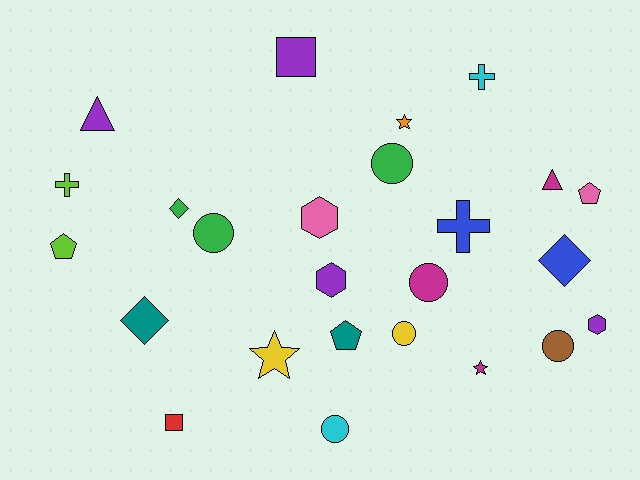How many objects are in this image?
There are 25 objects.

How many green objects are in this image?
There are 3 green objects.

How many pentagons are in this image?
There are 3 pentagons.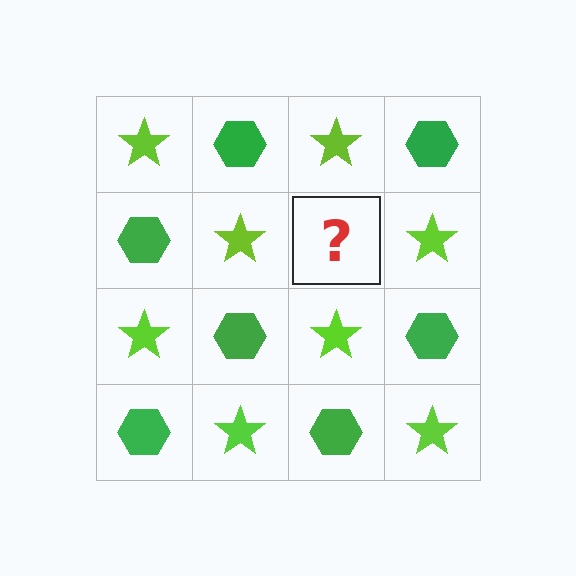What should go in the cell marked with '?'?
The missing cell should contain a green hexagon.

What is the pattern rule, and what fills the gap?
The rule is that it alternates lime star and green hexagon in a checkerboard pattern. The gap should be filled with a green hexagon.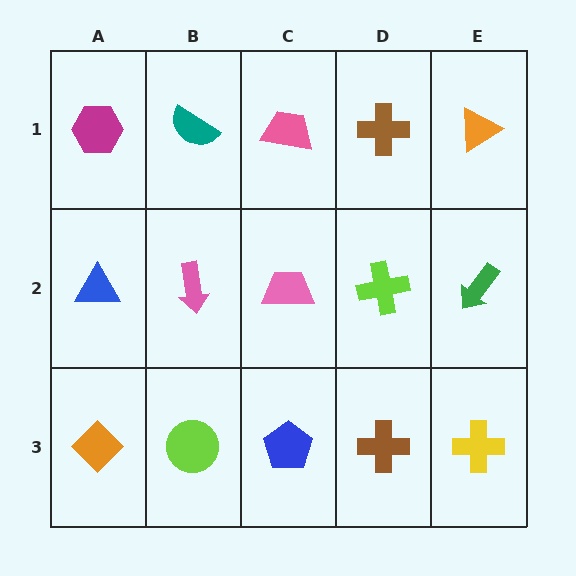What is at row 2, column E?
A green arrow.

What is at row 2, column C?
A pink trapezoid.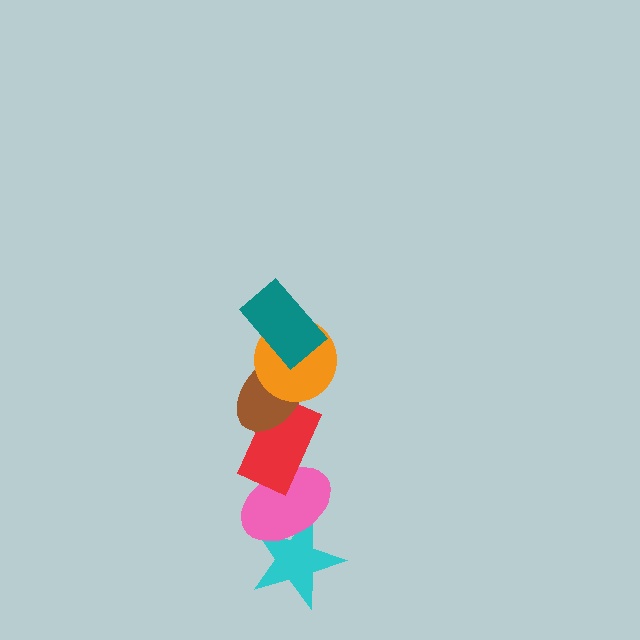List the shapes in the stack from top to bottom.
From top to bottom: the teal rectangle, the orange circle, the brown ellipse, the red rectangle, the pink ellipse, the cyan star.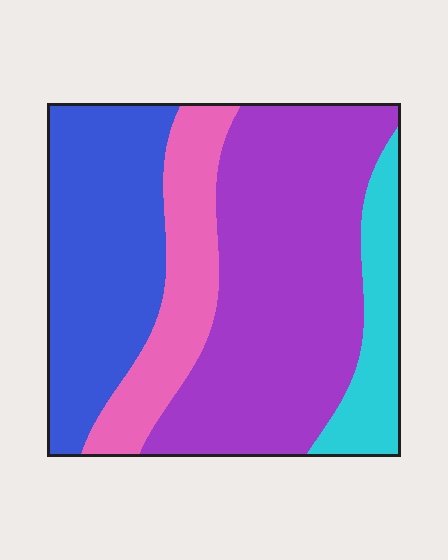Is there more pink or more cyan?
Pink.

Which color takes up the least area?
Cyan, at roughly 10%.